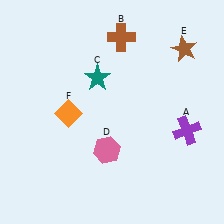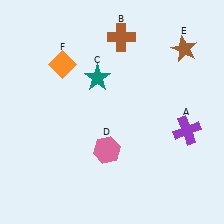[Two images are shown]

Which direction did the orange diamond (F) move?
The orange diamond (F) moved up.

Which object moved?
The orange diamond (F) moved up.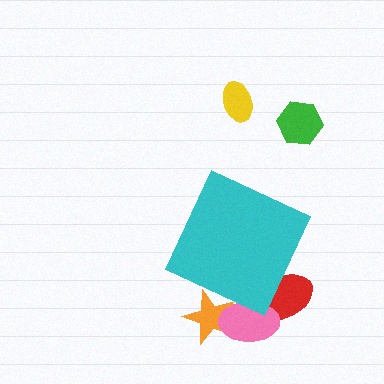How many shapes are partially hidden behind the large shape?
3 shapes are partially hidden.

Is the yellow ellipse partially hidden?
No, the yellow ellipse is fully visible.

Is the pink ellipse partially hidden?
Yes, the pink ellipse is partially hidden behind the cyan diamond.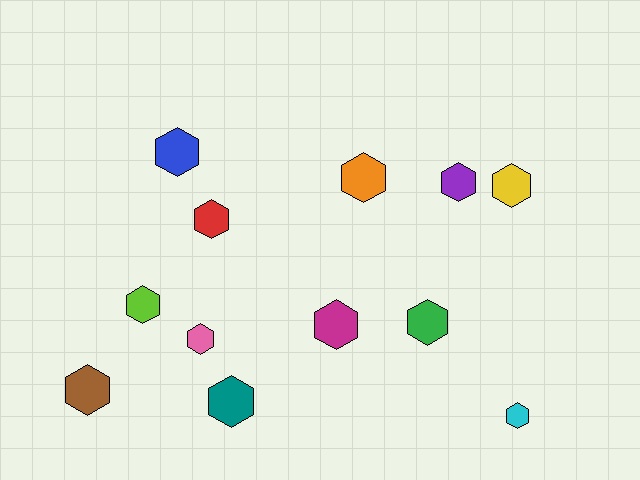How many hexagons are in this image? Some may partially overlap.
There are 12 hexagons.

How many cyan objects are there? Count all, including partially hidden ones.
There is 1 cyan object.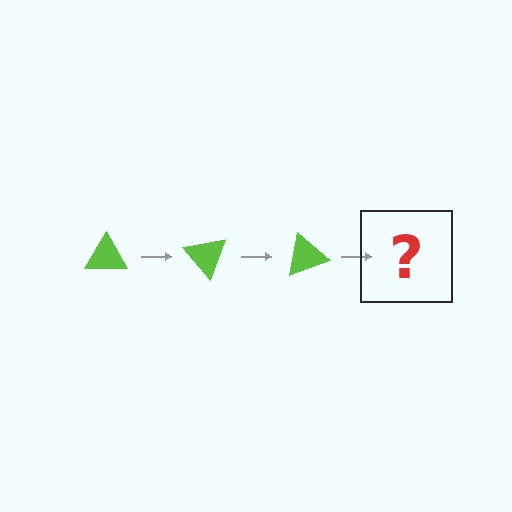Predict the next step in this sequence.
The next step is a lime triangle rotated 150 degrees.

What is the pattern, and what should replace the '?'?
The pattern is that the triangle rotates 50 degrees each step. The '?' should be a lime triangle rotated 150 degrees.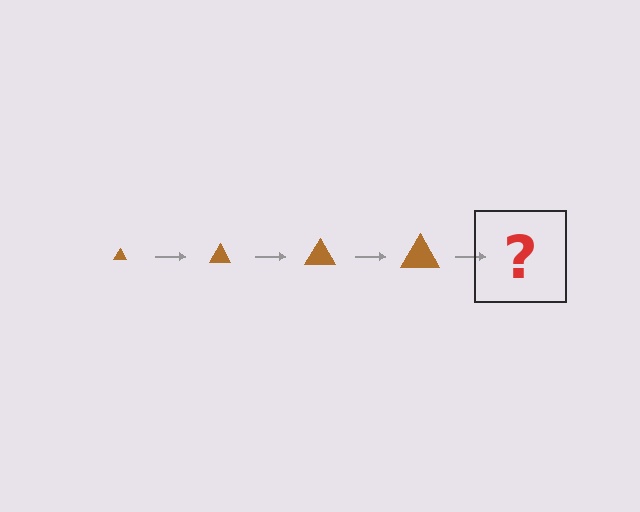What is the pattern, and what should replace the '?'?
The pattern is that the triangle gets progressively larger each step. The '?' should be a brown triangle, larger than the previous one.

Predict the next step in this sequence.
The next step is a brown triangle, larger than the previous one.